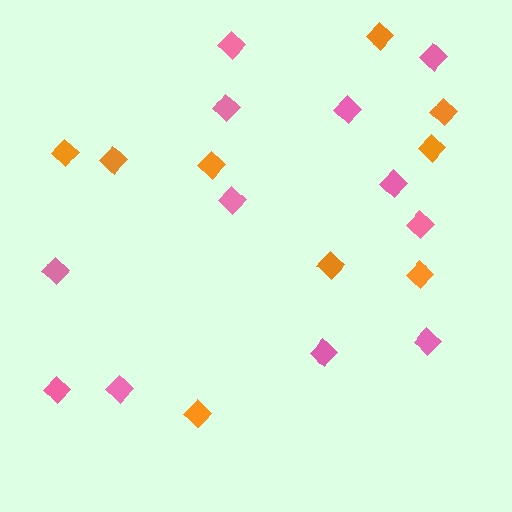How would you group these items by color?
There are 2 groups: one group of pink diamonds (12) and one group of orange diamonds (9).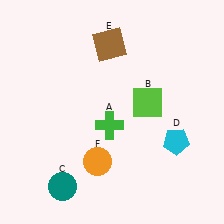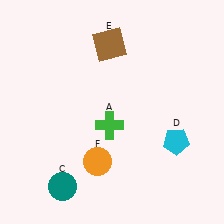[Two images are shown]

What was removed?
The lime square (B) was removed in Image 2.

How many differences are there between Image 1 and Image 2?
There is 1 difference between the two images.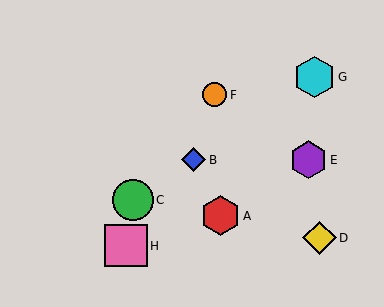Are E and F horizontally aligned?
No, E is at y≈160 and F is at y≈95.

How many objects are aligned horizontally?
2 objects (B, E) are aligned horizontally.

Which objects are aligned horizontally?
Objects B, E are aligned horizontally.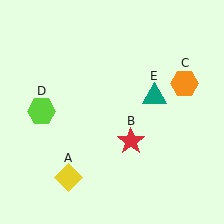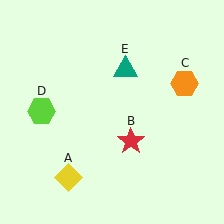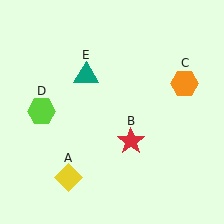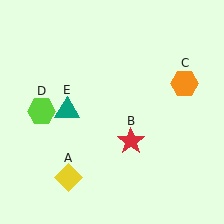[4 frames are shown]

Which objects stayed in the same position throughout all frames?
Yellow diamond (object A) and red star (object B) and orange hexagon (object C) and lime hexagon (object D) remained stationary.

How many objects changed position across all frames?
1 object changed position: teal triangle (object E).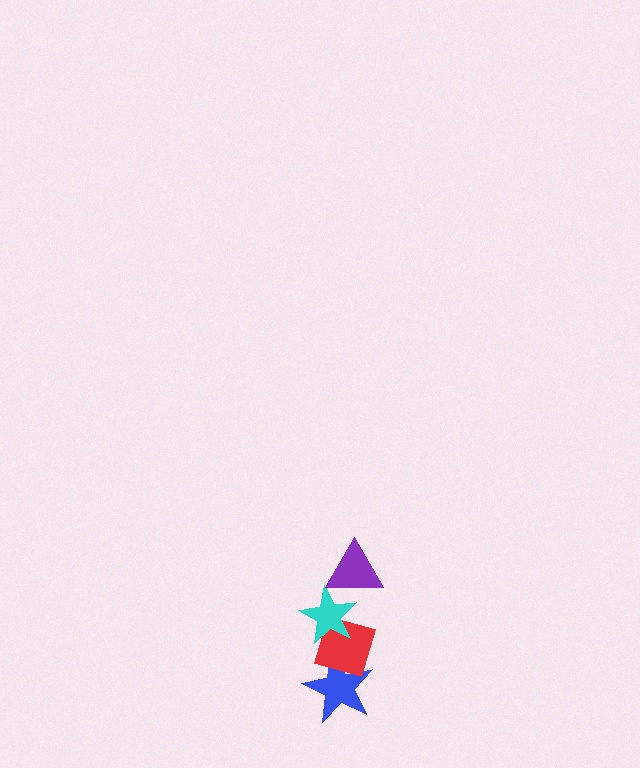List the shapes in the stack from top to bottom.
From top to bottom: the purple triangle, the cyan star, the red diamond, the blue star.